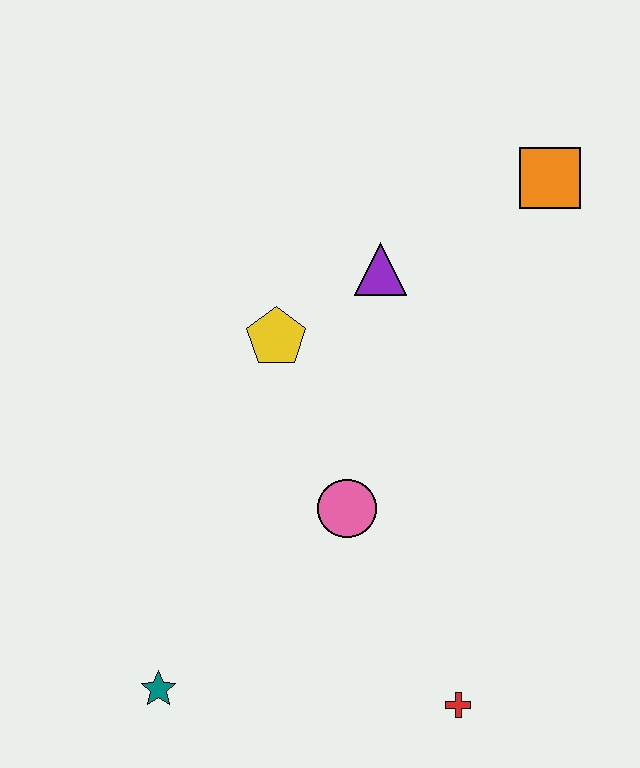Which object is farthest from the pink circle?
The orange square is farthest from the pink circle.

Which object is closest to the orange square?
The purple triangle is closest to the orange square.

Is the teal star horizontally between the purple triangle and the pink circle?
No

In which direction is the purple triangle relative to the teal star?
The purple triangle is above the teal star.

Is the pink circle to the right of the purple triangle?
No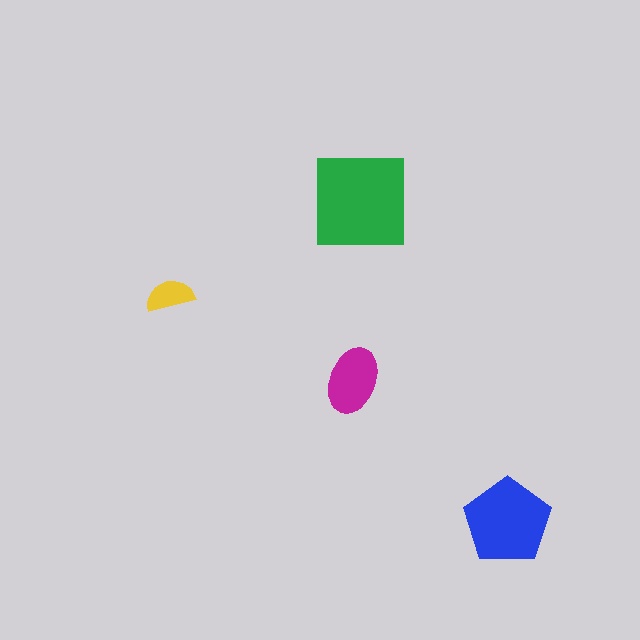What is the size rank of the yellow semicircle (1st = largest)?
4th.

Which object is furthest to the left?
The yellow semicircle is leftmost.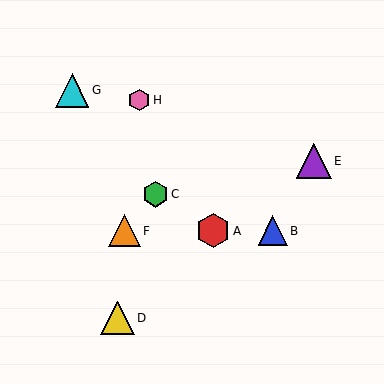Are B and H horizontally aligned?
No, B is at y≈231 and H is at y≈100.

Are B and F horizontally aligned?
Yes, both are at y≈231.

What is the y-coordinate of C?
Object C is at y≈194.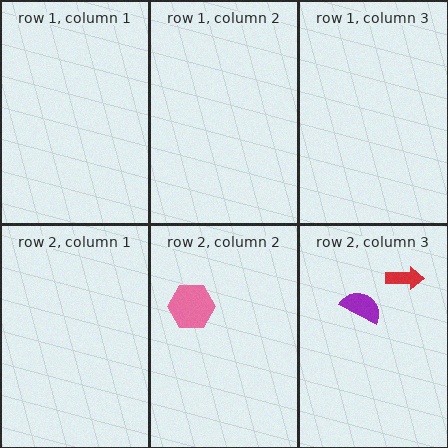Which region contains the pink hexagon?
The row 2, column 2 region.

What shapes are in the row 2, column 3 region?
The purple semicircle, the red arrow.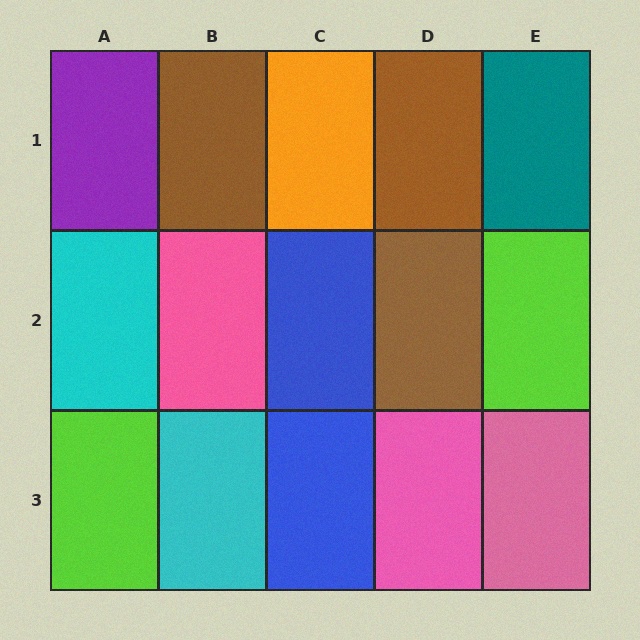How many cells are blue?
2 cells are blue.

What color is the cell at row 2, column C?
Blue.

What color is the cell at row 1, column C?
Orange.